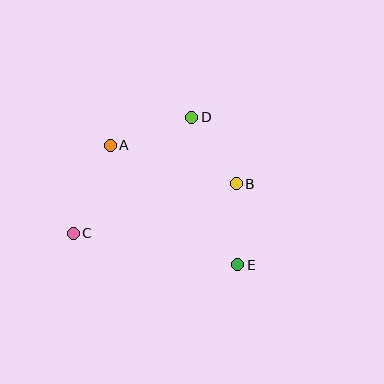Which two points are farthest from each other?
Points A and E are farthest from each other.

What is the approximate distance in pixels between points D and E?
The distance between D and E is approximately 155 pixels.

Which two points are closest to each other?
Points B and D are closest to each other.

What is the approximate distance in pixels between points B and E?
The distance between B and E is approximately 81 pixels.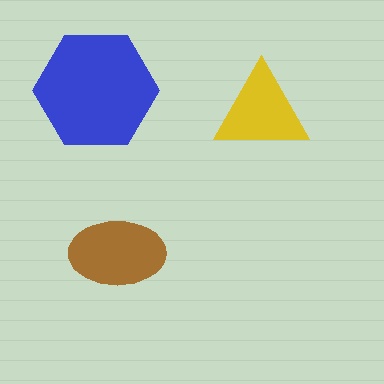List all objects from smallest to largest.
The yellow triangle, the brown ellipse, the blue hexagon.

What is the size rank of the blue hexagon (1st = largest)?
1st.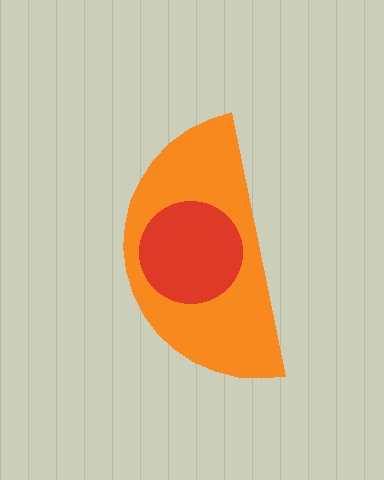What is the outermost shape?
The orange semicircle.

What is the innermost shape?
The red circle.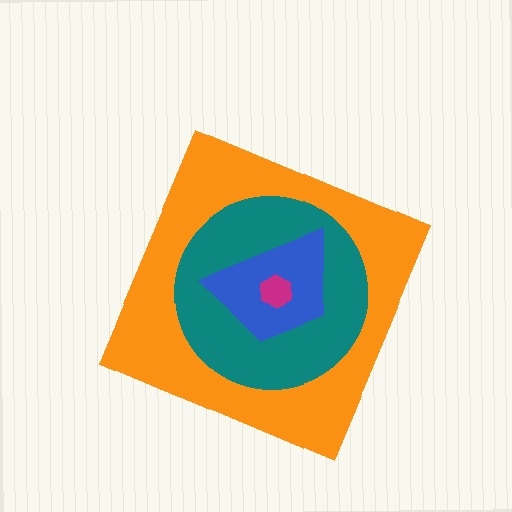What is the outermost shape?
The orange diamond.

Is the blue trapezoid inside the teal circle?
Yes.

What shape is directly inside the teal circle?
The blue trapezoid.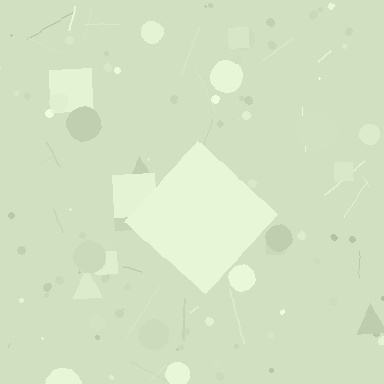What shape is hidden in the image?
A diamond is hidden in the image.